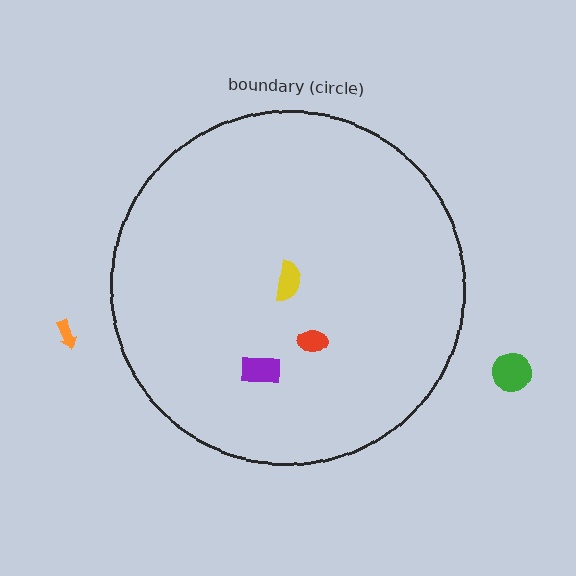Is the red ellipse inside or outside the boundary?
Inside.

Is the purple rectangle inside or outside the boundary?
Inside.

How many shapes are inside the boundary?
3 inside, 2 outside.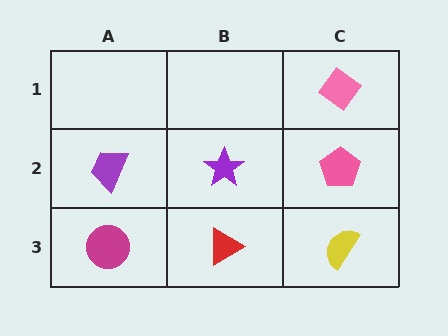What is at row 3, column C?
A yellow semicircle.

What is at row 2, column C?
A pink pentagon.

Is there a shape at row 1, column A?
No, that cell is empty.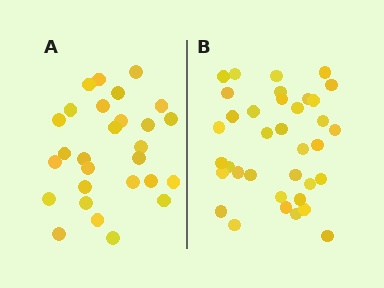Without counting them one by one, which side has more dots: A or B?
Region B (the right region) has more dots.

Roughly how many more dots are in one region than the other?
Region B has roughly 8 or so more dots than region A.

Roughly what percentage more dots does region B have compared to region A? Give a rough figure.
About 30% more.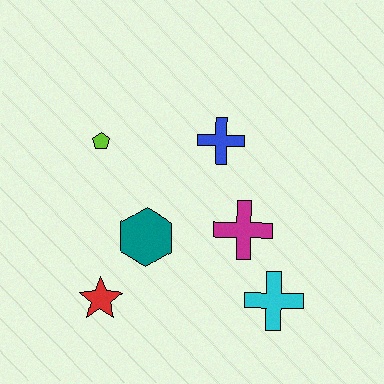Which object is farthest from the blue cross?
The red star is farthest from the blue cross.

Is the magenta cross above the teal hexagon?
Yes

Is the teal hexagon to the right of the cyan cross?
No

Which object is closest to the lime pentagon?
The teal hexagon is closest to the lime pentagon.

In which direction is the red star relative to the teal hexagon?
The red star is below the teal hexagon.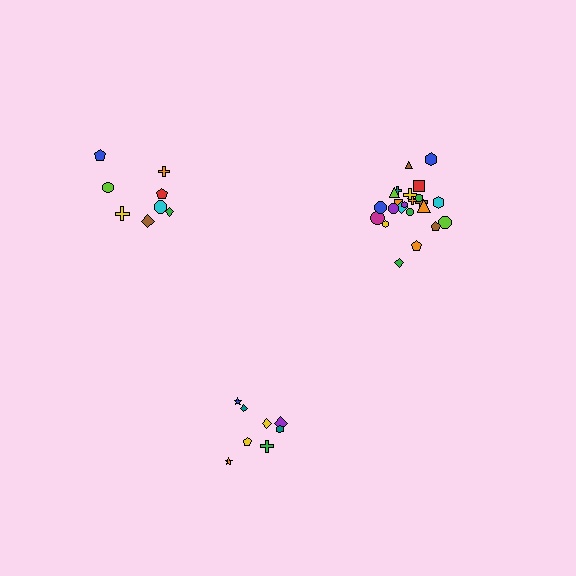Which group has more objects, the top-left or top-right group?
The top-right group.